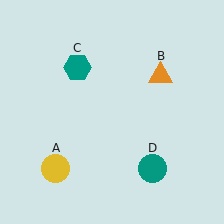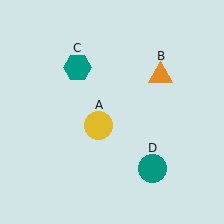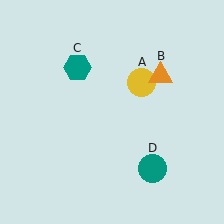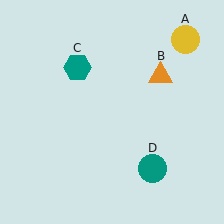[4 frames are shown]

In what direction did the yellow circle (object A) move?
The yellow circle (object A) moved up and to the right.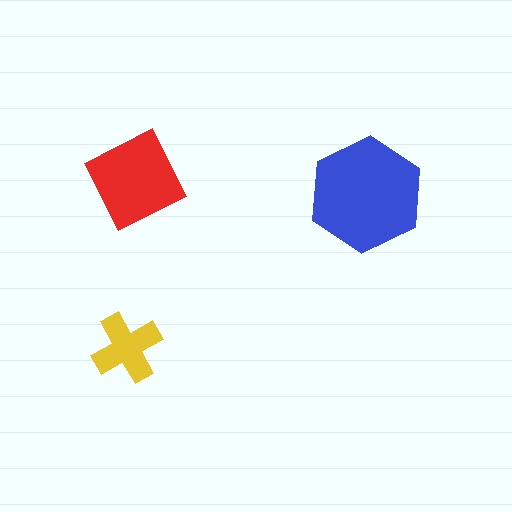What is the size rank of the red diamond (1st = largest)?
2nd.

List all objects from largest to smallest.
The blue hexagon, the red diamond, the yellow cross.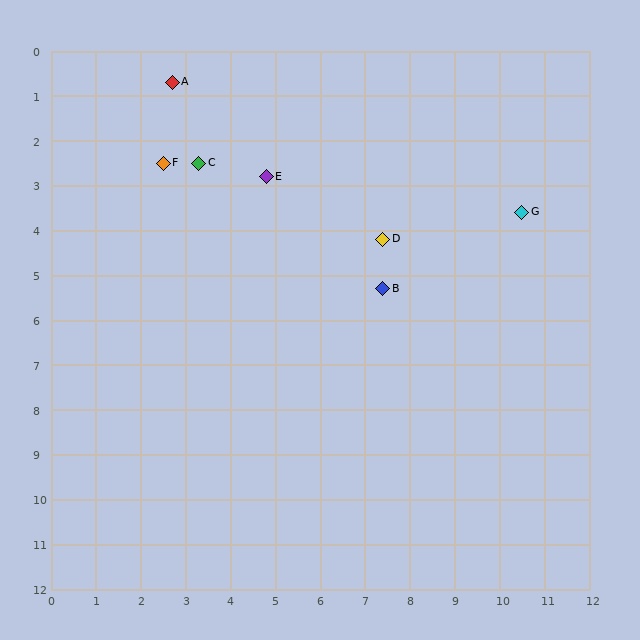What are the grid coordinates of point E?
Point E is at approximately (4.8, 2.8).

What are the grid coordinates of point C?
Point C is at approximately (3.3, 2.5).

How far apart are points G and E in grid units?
Points G and E are about 5.8 grid units apart.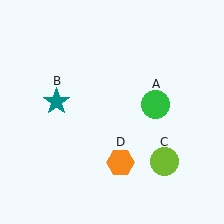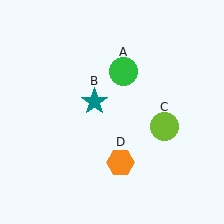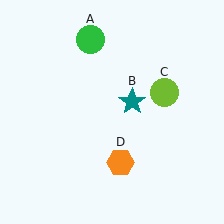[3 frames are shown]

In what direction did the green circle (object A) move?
The green circle (object A) moved up and to the left.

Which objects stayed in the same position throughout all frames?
Orange hexagon (object D) remained stationary.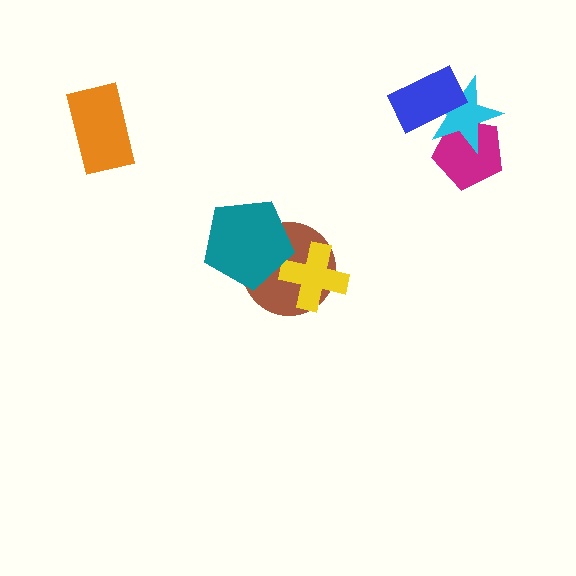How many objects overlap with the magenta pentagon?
1 object overlaps with the magenta pentagon.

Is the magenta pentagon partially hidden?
Yes, it is partially covered by another shape.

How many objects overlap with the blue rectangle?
1 object overlaps with the blue rectangle.